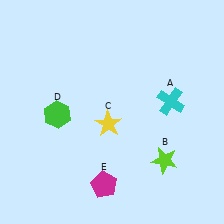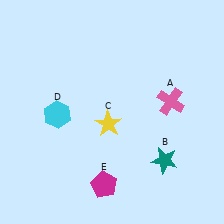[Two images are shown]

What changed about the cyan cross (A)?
In Image 1, A is cyan. In Image 2, it changed to pink.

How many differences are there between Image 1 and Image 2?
There are 3 differences between the two images.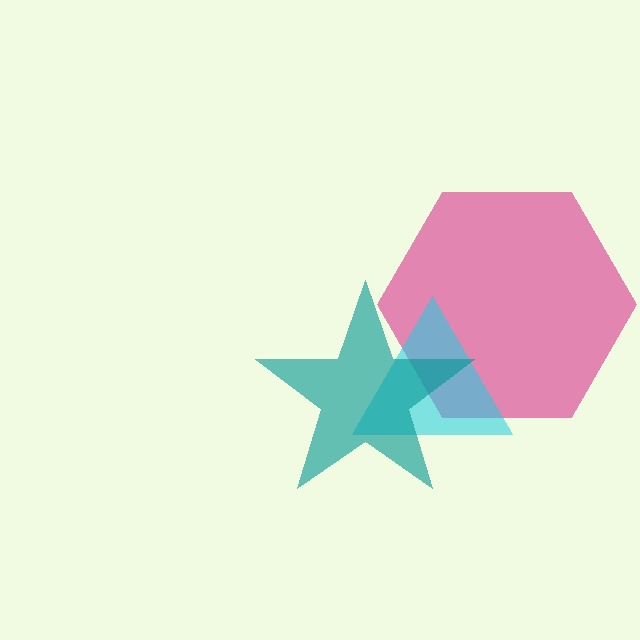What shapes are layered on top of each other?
The layered shapes are: a magenta hexagon, a cyan triangle, a teal star.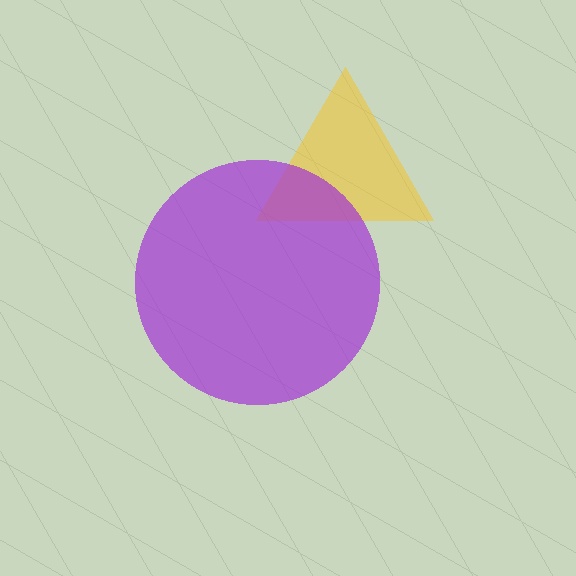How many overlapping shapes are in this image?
There are 2 overlapping shapes in the image.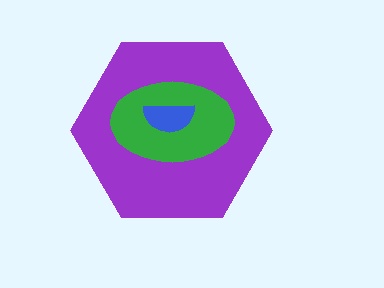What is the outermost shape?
The purple hexagon.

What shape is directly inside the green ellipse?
The blue semicircle.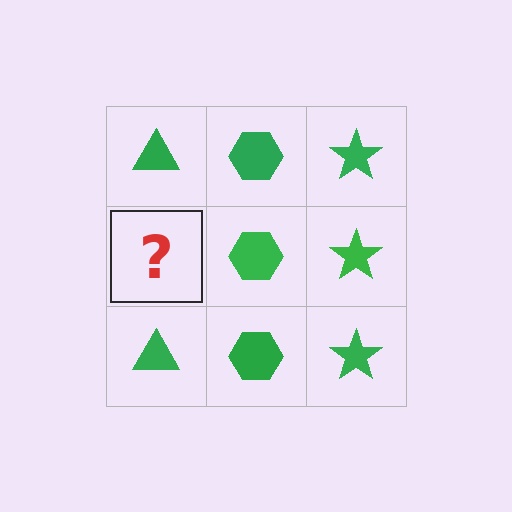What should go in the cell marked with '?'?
The missing cell should contain a green triangle.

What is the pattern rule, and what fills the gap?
The rule is that each column has a consistent shape. The gap should be filled with a green triangle.